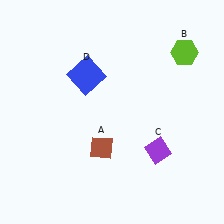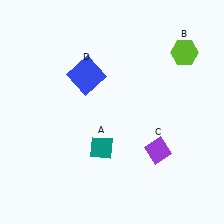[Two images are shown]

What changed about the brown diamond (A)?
In Image 1, A is brown. In Image 2, it changed to teal.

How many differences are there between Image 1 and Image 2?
There is 1 difference between the two images.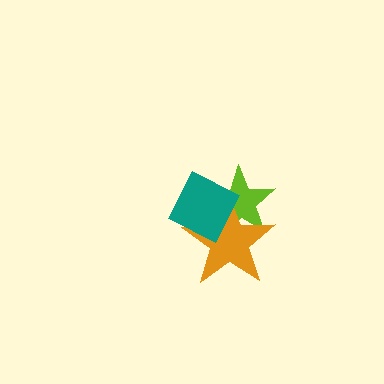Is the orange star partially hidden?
Yes, it is partially covered by another shape.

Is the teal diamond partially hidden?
No, no other shape covers it.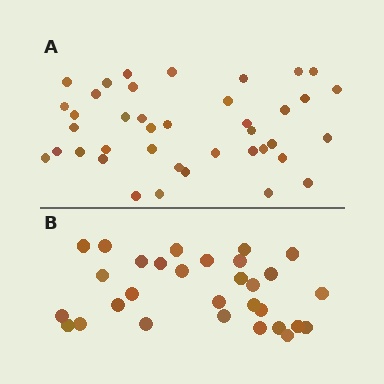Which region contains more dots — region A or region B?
Region A (the top region) has more dots.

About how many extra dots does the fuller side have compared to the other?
Region A has roughly 10 or so more dots than region B.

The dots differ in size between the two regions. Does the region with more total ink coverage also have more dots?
No. Region B has more total ink coverage because its dots are larger, but region A actually contains more individual dots. Total area can be misleading — the number of items is what matters here.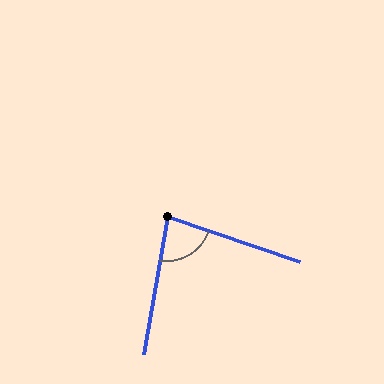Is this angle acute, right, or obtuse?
It is acute.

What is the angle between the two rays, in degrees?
Approximately 81 degrees.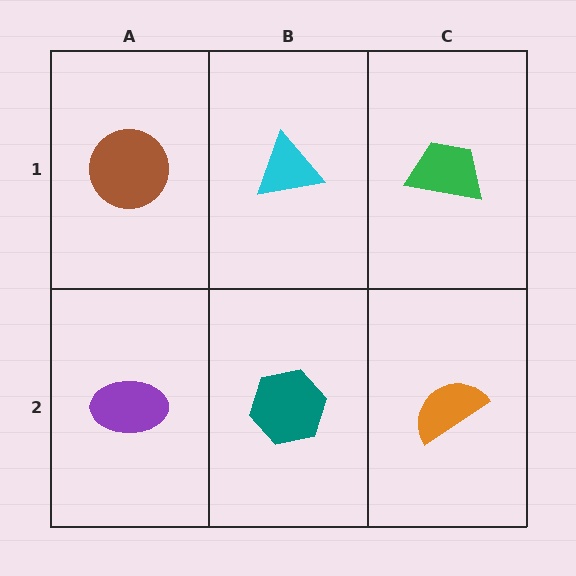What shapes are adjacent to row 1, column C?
An orange semicircle (row 2, column C), a cyan triangle (row 1, column B).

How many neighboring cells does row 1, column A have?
2.